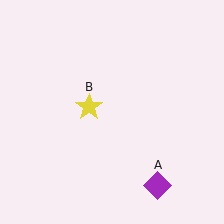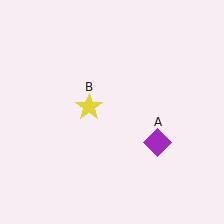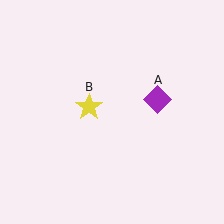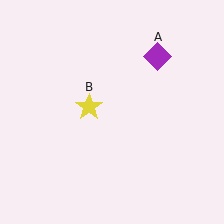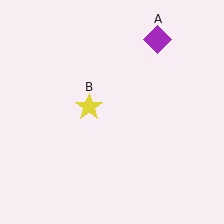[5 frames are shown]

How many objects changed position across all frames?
1 object changed position: purple diamond (object A).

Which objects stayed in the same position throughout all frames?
Yellow star (object B) remained stationary.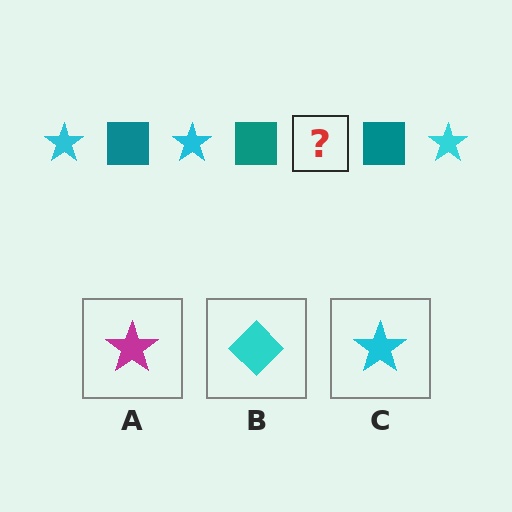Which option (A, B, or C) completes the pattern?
C.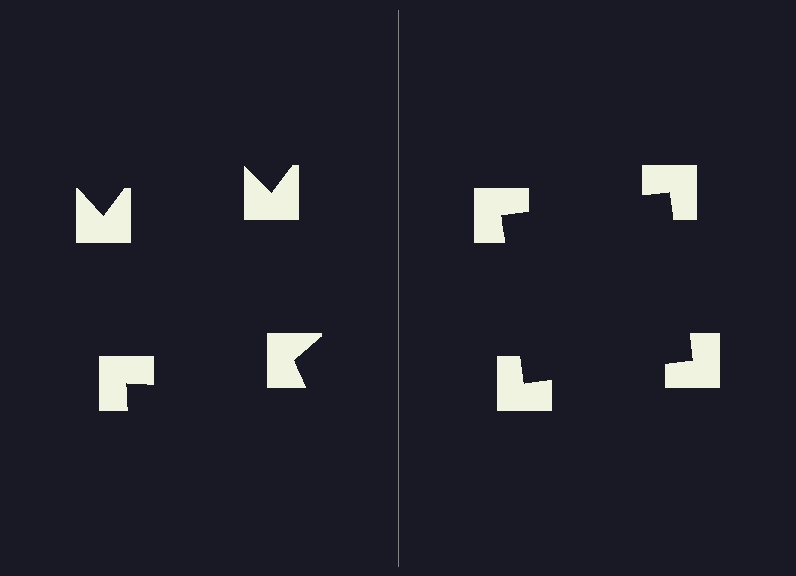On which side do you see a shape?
An illusory square appears on the right side. On the left side the wedge cuts are rotated, so no coherent shape forms.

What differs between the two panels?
The notched squares are positioned identically on both sides; only the wedge orientations differ. On the right they align to a square; on the left they are misaligned.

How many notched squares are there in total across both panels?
8 — 4 on each side.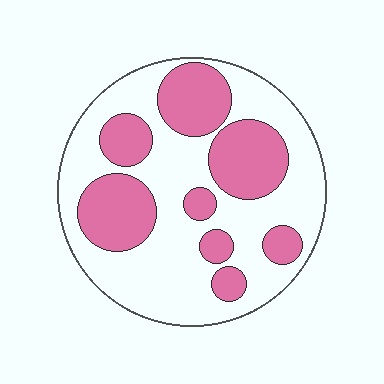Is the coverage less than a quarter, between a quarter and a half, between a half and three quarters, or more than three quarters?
Between a quarter and a half.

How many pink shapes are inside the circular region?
8.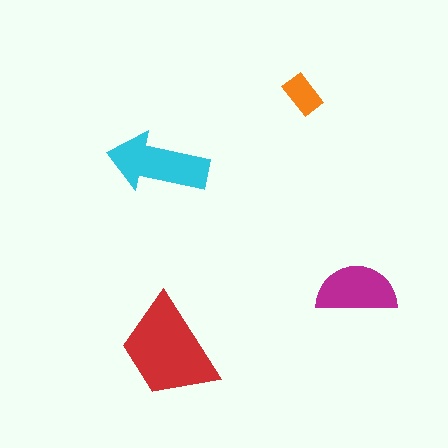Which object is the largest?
The red trapezoid.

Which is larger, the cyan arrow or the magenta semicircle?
The cyan arrow.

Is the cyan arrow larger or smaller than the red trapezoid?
Smaller.